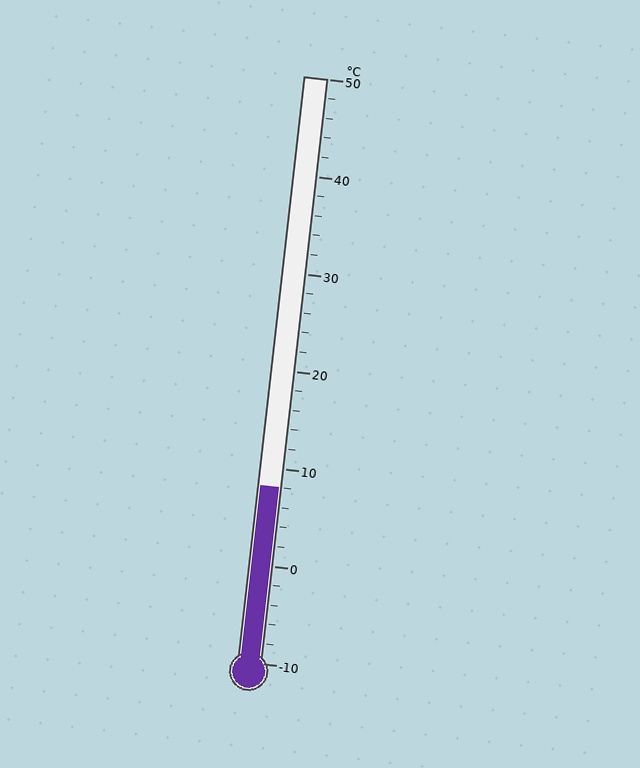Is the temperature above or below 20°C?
The temperature is below 20°C.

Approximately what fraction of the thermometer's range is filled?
The thermometer is filled to approximately 30% of its range.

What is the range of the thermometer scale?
The thermometer scale ranges from -10°C to 50°C.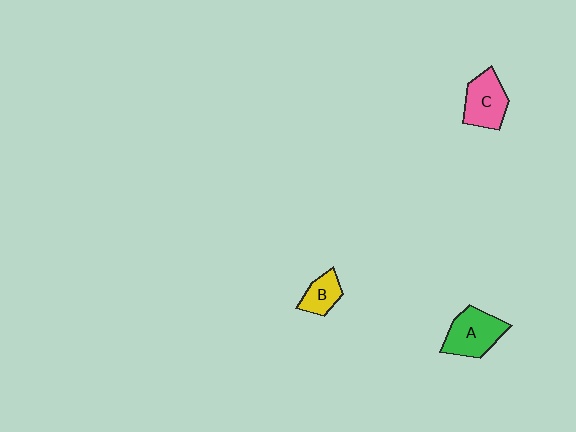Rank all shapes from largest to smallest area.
From largest to smallest: A (green), C (pink), B (yellow).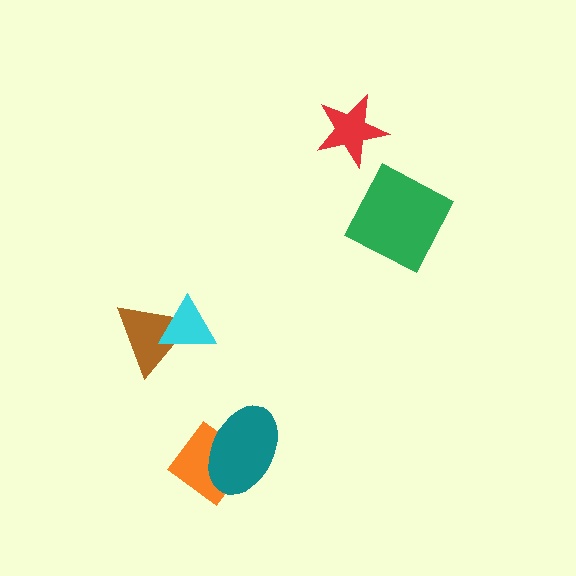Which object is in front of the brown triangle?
The cyan triangle is in front of the brown triangle.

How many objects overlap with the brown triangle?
1 object overlaps with the brown triangle.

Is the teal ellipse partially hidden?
No, no other shape covers it.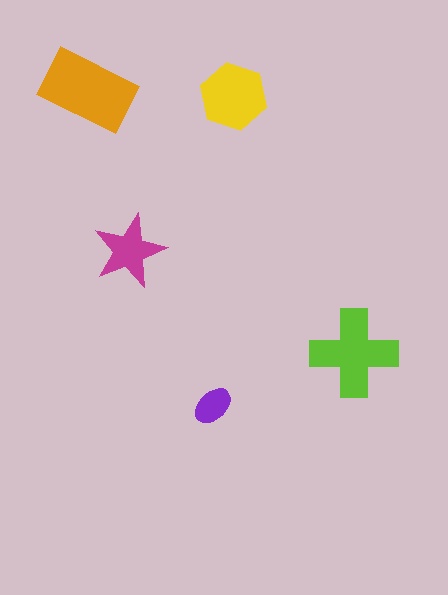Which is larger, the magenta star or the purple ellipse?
The magenta star.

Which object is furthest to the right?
The lime cross is rightmost.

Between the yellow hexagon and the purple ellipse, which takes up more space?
The yellow hexagon.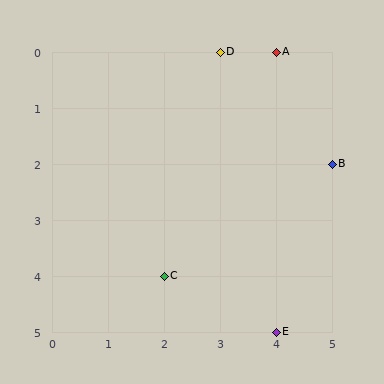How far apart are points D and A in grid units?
Points D and A are 1 column apart.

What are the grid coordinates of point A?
Point A is at grid coordinates (4, 0).